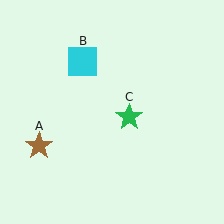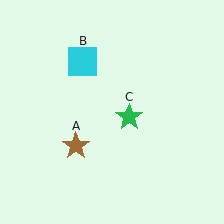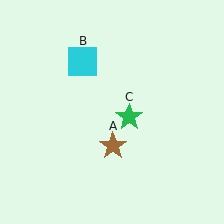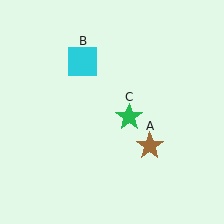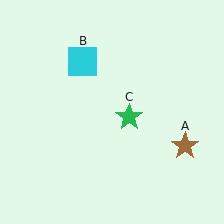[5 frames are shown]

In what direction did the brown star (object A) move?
The brown star (object A) moved right.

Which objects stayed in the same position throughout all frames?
Cyan square (object B) and green star (object C) remained stationary.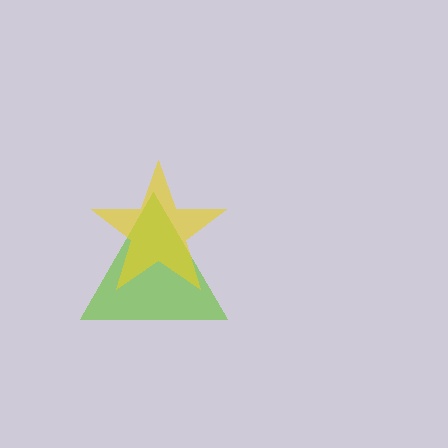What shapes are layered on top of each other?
The layered shapes are: a lime triangle, a yellow star.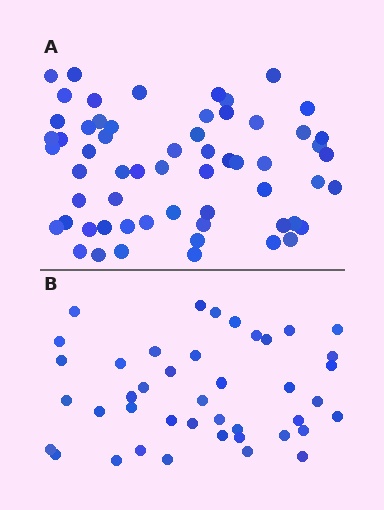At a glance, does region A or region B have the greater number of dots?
Region A (the top region) has more dots.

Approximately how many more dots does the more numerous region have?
Region A has approximately 20 more dots than region B.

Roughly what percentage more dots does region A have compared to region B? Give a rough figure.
About 45% more.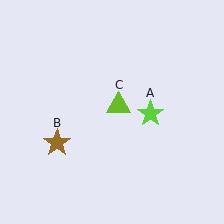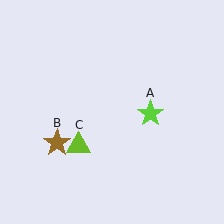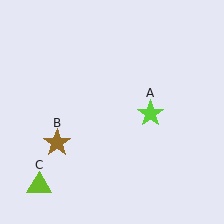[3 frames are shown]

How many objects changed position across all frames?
1 object changed position: lime triangle (object C).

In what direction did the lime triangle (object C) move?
The lime triangle (object C) moved down and to the left.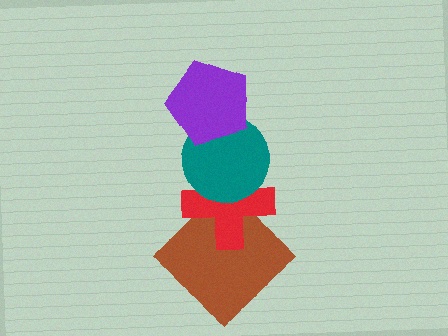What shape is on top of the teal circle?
The purple pentagon is on top of the teal circle.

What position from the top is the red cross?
The red cross is 3rd from the top.